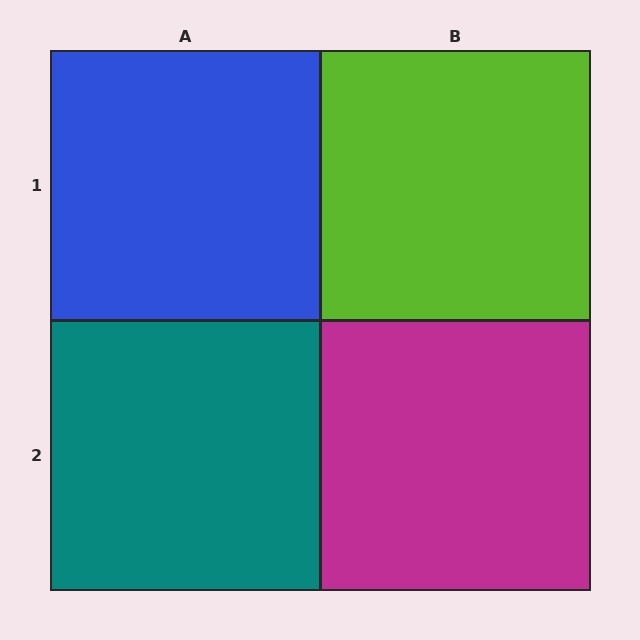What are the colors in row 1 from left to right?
Blue, lime.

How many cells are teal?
1 cell is teal.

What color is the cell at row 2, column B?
Magenta.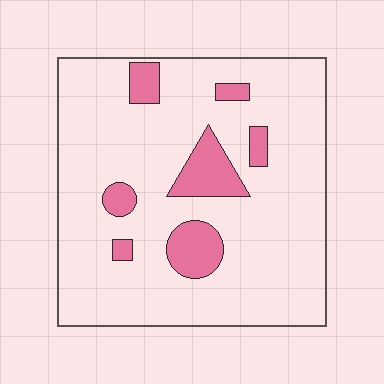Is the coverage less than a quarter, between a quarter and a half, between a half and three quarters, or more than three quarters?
Less than a quarter.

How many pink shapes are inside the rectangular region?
7.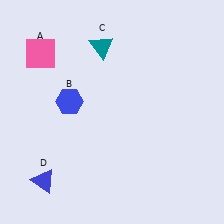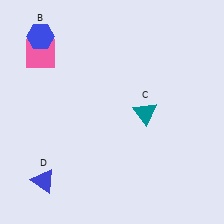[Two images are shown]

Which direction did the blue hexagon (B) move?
The blue hexagon (B) moved up.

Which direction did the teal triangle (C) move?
The teal triangle (C) moved down.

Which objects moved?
The objects that moved are: the blue hexagon (B), the teal triangle (C).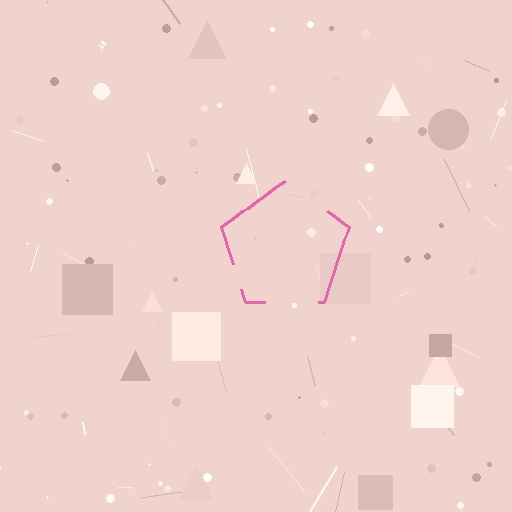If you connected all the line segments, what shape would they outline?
They would outline a pentagon.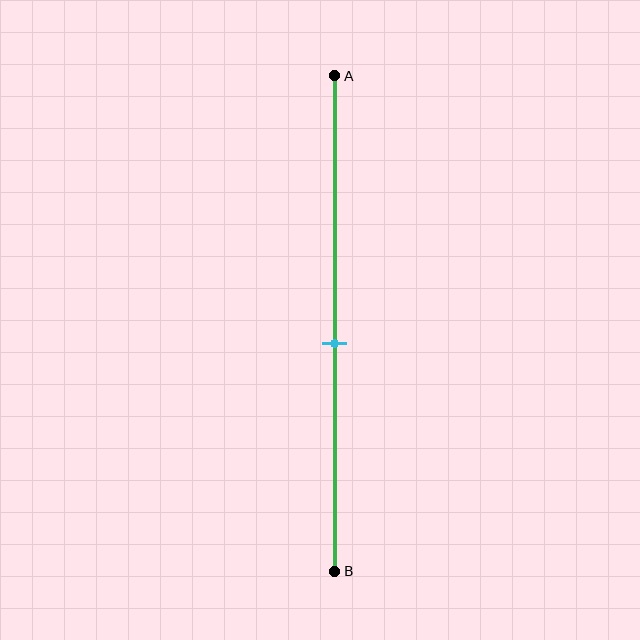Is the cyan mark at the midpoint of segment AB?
No, the mark is at about 55% from A, not at the 50% midpoint.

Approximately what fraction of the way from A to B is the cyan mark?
The cyan mark is approximately 55% of the way from A to B.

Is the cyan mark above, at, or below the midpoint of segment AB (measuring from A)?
The cyan mark is below the midpoint of segment AB.